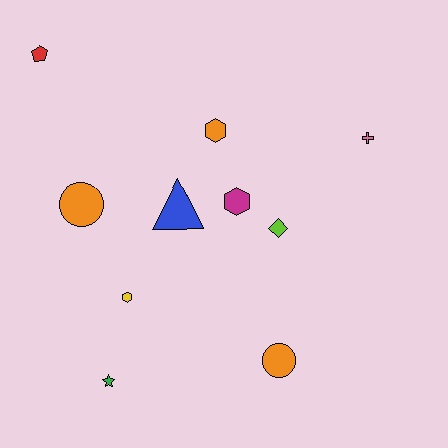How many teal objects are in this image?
There are no teal objects.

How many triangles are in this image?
There is 1 triangle.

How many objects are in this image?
There are 10 objects.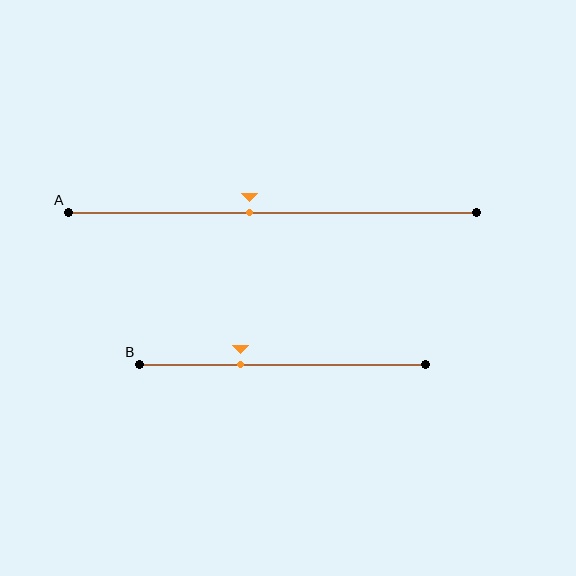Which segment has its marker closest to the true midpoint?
Segment A has its marker closest to the true midpoint.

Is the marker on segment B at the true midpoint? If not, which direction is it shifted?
No, the marker on segment B is shifted to the left by about 15% of the segment length.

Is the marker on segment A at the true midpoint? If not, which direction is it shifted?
No, the marker on segment A is shifted to the left by about 6% of the segment length.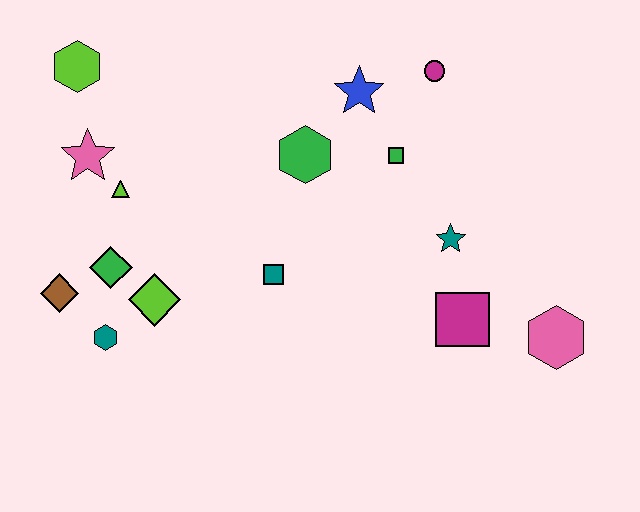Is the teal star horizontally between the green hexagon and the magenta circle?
No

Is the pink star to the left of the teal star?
Yes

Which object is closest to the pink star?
The lime triangle is closest to the pink star.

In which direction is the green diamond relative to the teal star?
The green diamond is to the left of the teal star.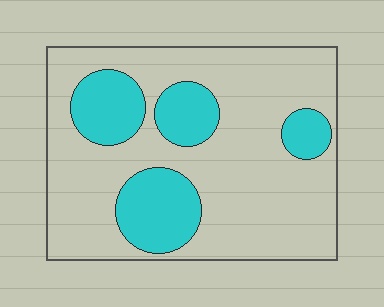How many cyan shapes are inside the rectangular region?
4.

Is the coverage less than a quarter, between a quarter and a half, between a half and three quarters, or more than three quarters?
Between a quarter and a half.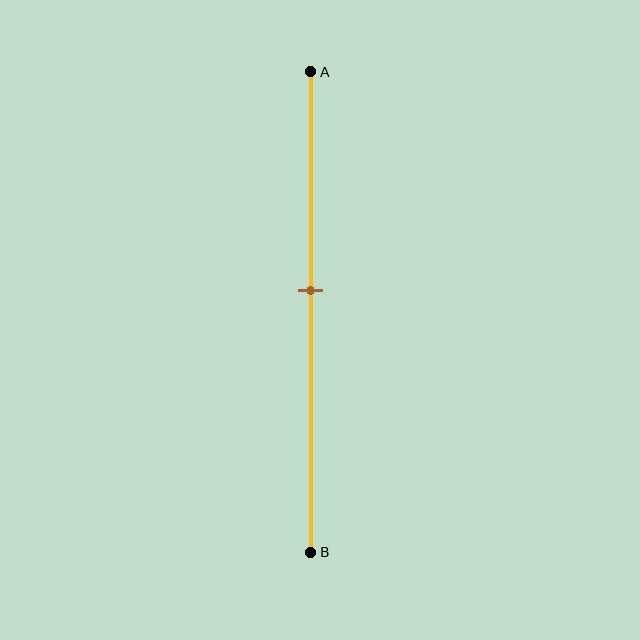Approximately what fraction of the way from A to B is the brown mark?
The brown mark is approximately 45% of the way from A to B.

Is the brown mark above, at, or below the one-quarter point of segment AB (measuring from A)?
The brown mark is below the one-quarter point of segment AB.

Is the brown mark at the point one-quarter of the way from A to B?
No, the mark is at about 45% from A, not at the 25% one-quarter point.